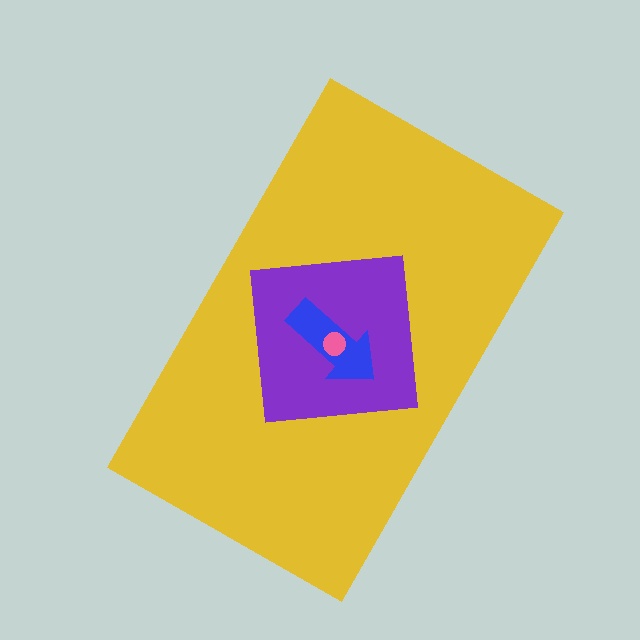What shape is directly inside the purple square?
The blue arrow.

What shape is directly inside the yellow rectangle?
The purple square.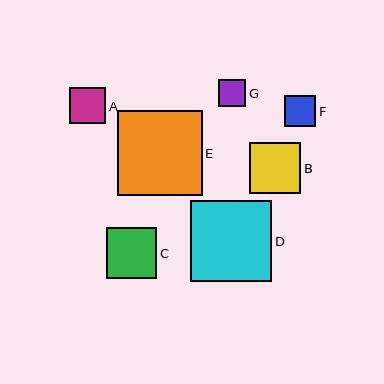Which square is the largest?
Square E is the largest with a size of approximately 85 pixels.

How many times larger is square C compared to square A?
Square C is approximately 1.4 times the size of square A.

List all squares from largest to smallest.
From largest to smallest: E, D, B, C, A, F, G.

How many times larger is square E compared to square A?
Square E is approximately 2.3 times the size of square A.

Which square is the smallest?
Square G is the smallest with a size of approximately 27 pixels.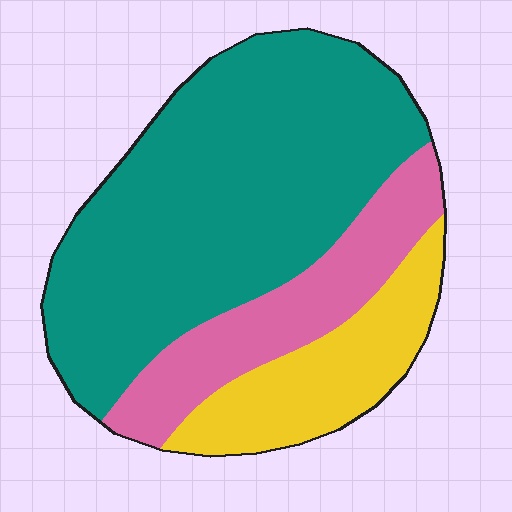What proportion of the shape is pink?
Pink covers 21% of the shape.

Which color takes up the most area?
Teal, at roughly 60%.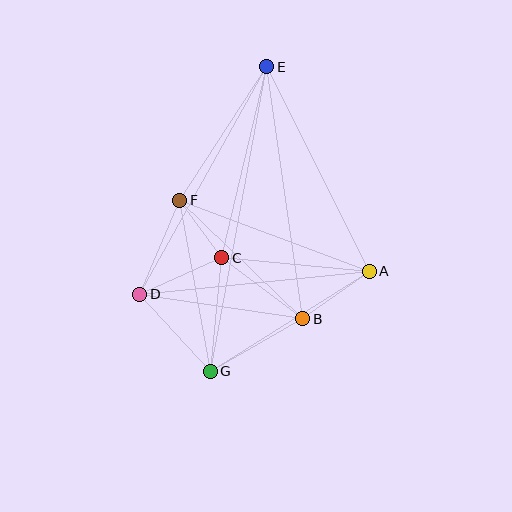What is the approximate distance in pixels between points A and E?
The distance between A and E is approximately 229 pixels.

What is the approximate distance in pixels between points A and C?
The distance between A and C is approximately 148 pixels.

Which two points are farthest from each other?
Points E and G are farthest from each other.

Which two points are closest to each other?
Points C and F are closest to each other.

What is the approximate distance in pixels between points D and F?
The distance between D and F is approximately 102 pixels.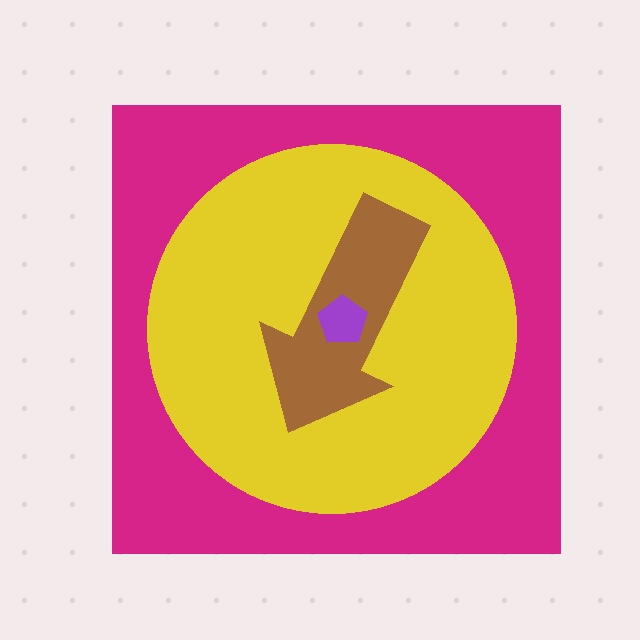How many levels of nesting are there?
4.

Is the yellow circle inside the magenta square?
Yes.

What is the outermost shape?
The magenta square.